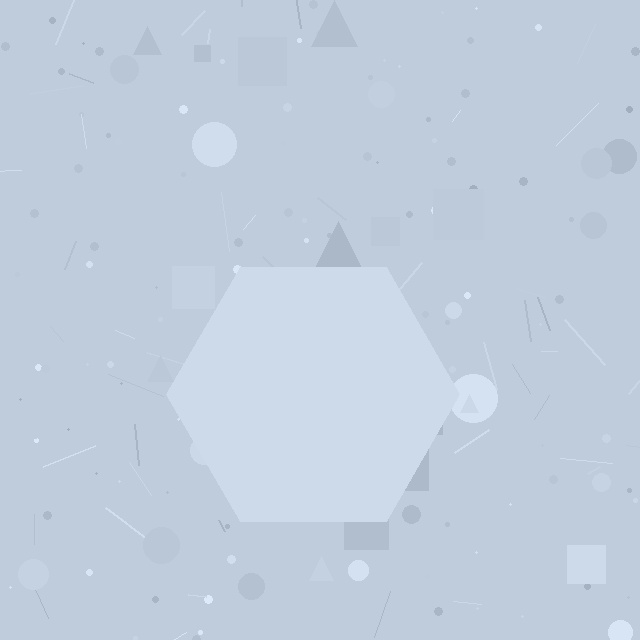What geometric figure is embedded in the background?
A hexagon is embedded in the background.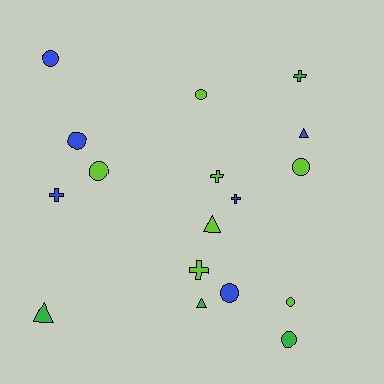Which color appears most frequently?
Lime, with 7 objects.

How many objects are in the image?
There are 17 objects.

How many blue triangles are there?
There is 1 blue triangle.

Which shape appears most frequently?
Circle, with 8 objects.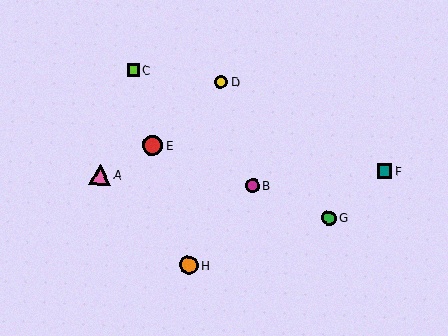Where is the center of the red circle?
The center of the red circle is at (153, 145).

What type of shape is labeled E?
Shape E is a red circle.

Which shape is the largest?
The pink triangle (labeled A) is the largest.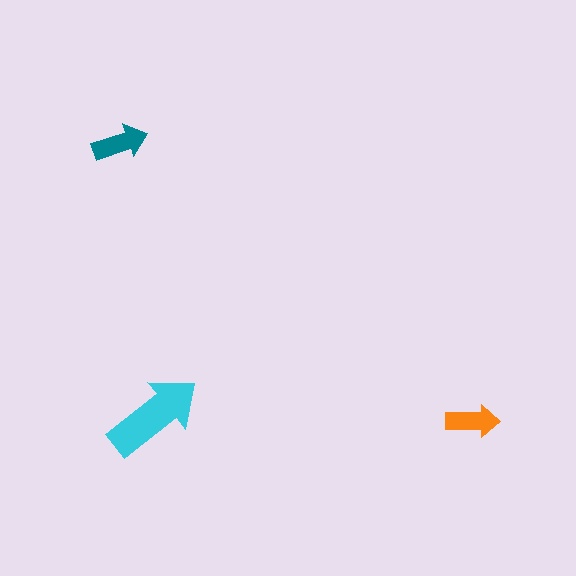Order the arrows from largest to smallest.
the cyan one, the teal one, the orange one.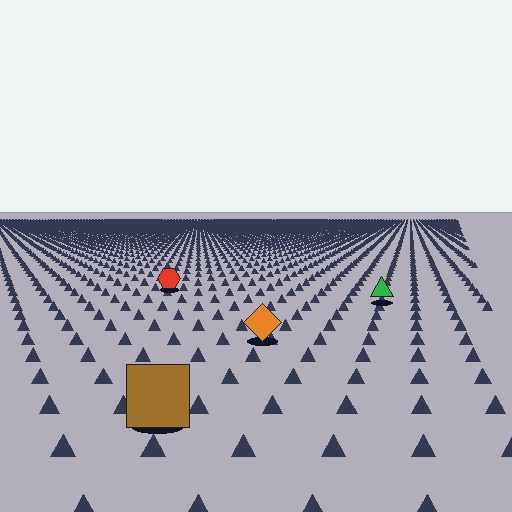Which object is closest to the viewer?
The brown square is closest. The texture marks near it are larger and more spread out.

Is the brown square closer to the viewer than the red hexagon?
Yes. The brown square is closer — you can tell from the texture gradient: the ground texture is coarser near it.